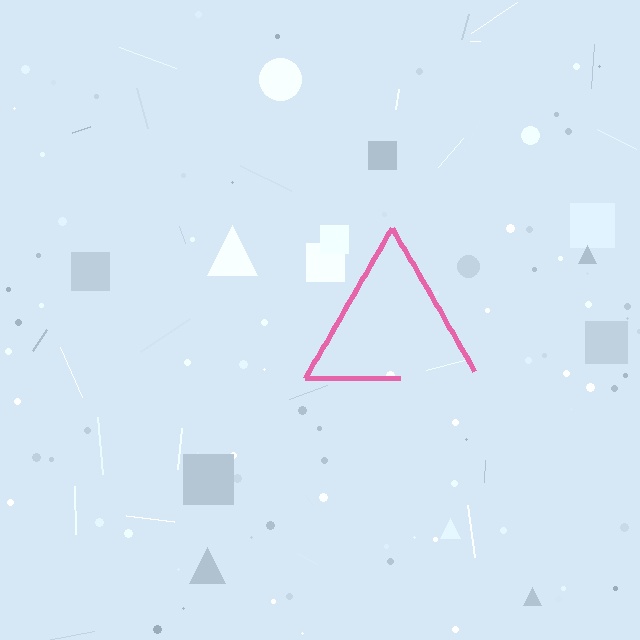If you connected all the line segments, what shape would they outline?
They would outline a triangle.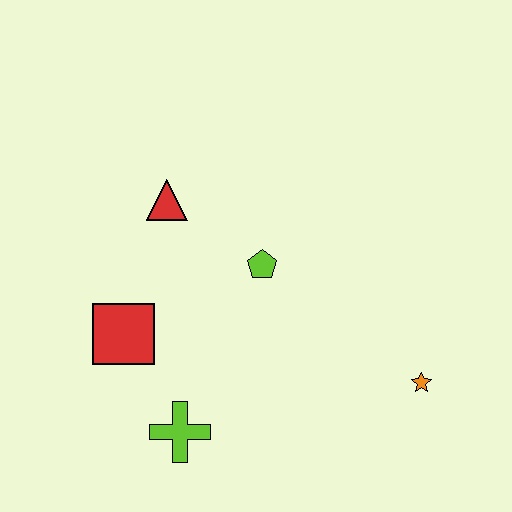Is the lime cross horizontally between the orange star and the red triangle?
Yes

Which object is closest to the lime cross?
The red square is closest to the lime cross.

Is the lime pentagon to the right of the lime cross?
Yes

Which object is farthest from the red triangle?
The orange star is farthest from the red triangle.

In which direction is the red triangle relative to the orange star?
The red triangle is to the left of the orange star.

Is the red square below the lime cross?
No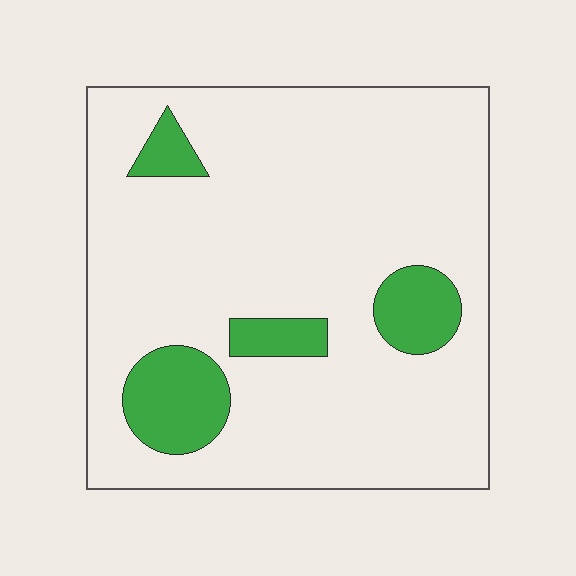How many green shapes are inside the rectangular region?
4.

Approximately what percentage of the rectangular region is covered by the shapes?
Approximately 15%.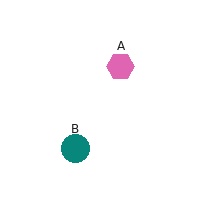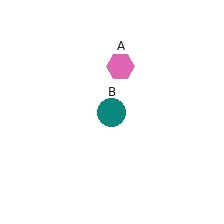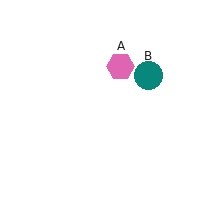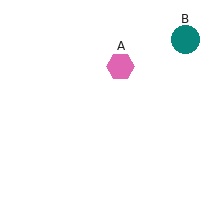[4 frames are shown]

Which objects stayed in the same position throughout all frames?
Pink hexagon (object A) remained stationary.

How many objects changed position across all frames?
1 object changed position: teal circle (object B).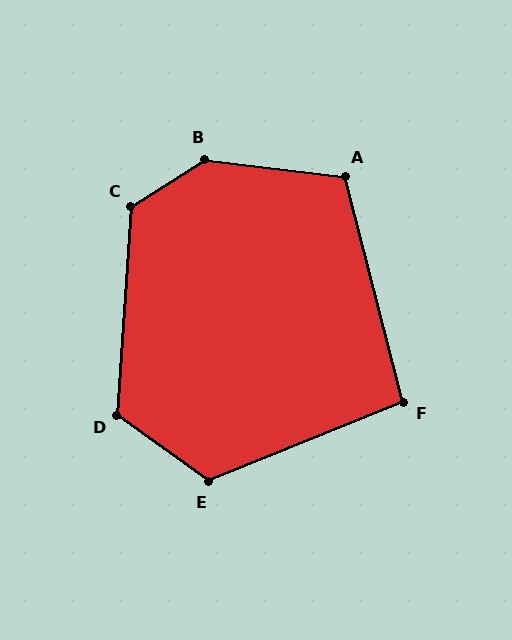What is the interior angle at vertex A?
Approximately 111 degrees (obtuse).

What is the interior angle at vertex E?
Approximately 122 degrees (obtuse).